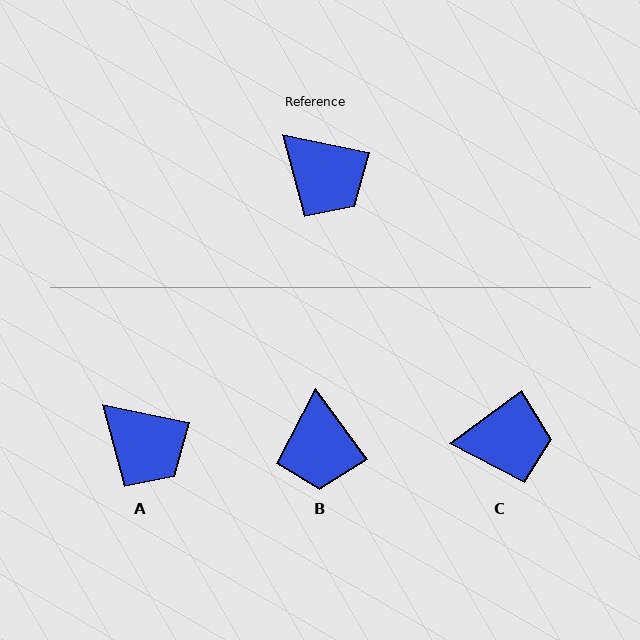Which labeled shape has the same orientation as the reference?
A.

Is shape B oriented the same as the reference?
No, it is off by about 42 degrees.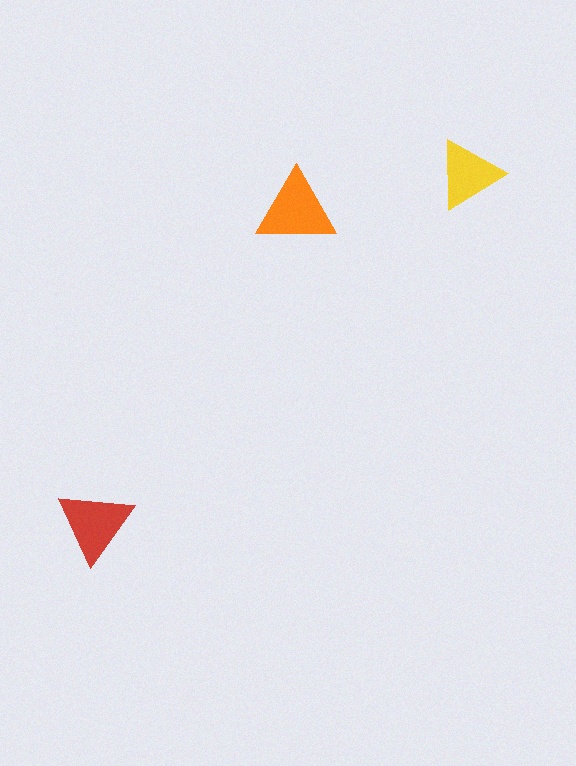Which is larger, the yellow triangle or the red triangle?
The red one.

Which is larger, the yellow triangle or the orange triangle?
The orange one.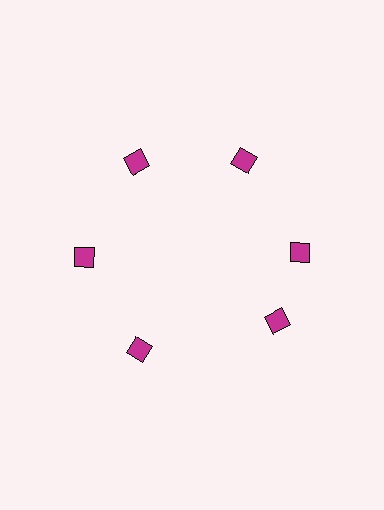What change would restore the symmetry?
The symmetry would be restored by rotating it back into even spacing with its neighbors so that all 6 diamonds sit at equal angles and equal distance from the center.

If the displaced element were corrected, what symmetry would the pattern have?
It would have 6-fold rotational symmetry — the pattern would map onto itself every 60 degrees.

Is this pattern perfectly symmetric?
No. The 6 magenta diamonds are arranged in a ring, but one element near the 5 o'clock position is rotated out of alignment along the ring, breaking the 6-fold rotational symmetry.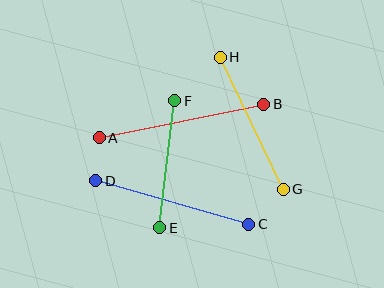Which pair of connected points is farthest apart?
Points A and B are farthest apart.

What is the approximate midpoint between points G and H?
The midpoint is at approximately (252, 123) pixels.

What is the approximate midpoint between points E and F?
The midpoint is at approximately (167, 164) pixels.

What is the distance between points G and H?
The distance is approximately 146 pixels.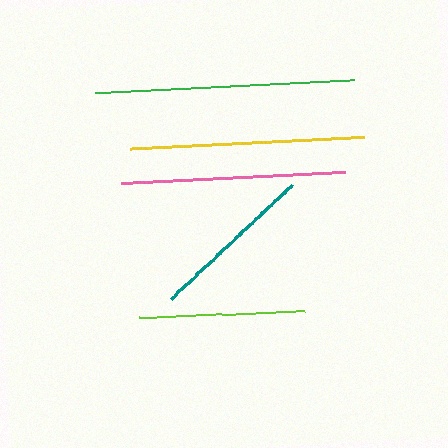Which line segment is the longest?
The green line is the longest at approximately 259 pixels.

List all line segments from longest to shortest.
From longest to shortest: green, yellow, pink, teal, lime.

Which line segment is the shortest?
The lime line is the shortest at approximately 166 pixels.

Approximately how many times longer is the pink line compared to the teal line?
The pink line is approximately 1.3 times the length of the teal line.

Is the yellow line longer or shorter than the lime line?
The yellow line is longer than the lime line.